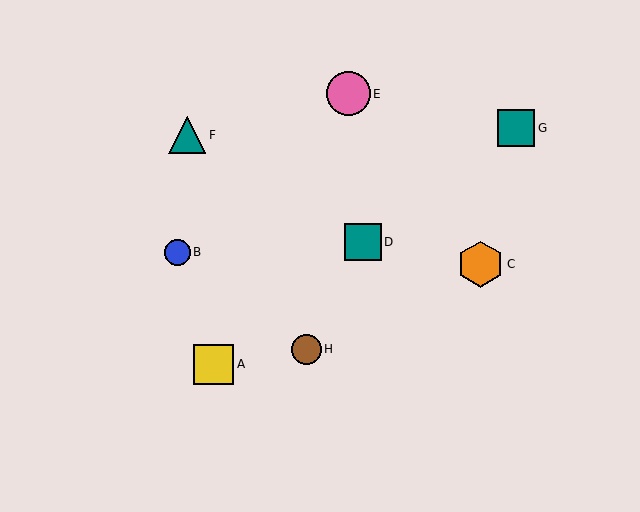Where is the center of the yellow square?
The center of the yellow square is at (214, 364).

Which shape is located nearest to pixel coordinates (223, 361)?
The yellow square (labeled A) at (214, 364) is nearest to that location.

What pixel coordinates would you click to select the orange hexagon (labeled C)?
Click at (481, 264) to select the orange hexagon C.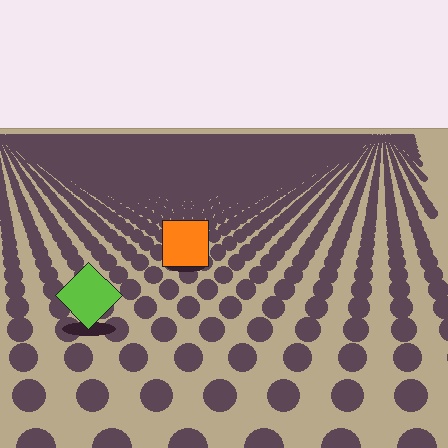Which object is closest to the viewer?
The lime diamond is closest. The texture marks near it are larger and more spread out.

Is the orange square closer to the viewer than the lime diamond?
No. The lime diamond is closer — you can tell from the texture gradient: the ground texture is coarser near it.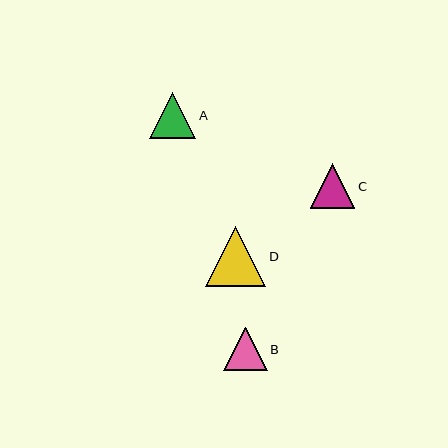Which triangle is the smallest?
Triangle B is the smallest with a size of approximately 43 pixels.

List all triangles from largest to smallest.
From largest to smallest: D, A, C, B.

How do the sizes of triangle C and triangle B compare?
Triangle C and triangle B are approximately the same size.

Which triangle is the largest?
Triangle D is the largest with a size of approximately 61 pixels.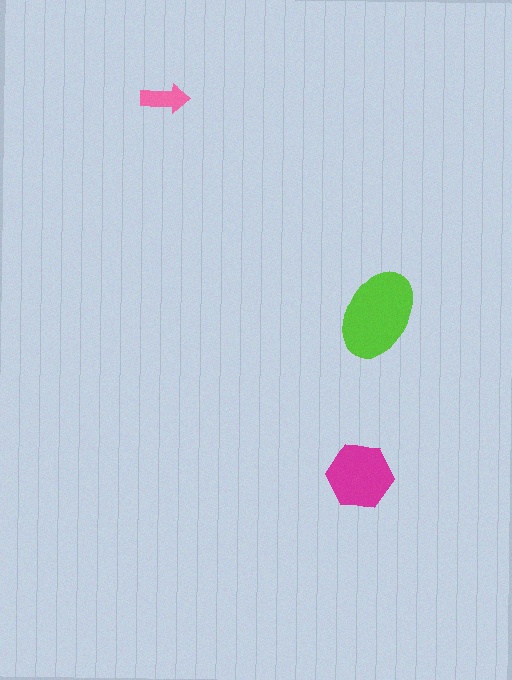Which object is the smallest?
The pink arrow.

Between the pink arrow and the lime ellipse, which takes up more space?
The lime ellipse.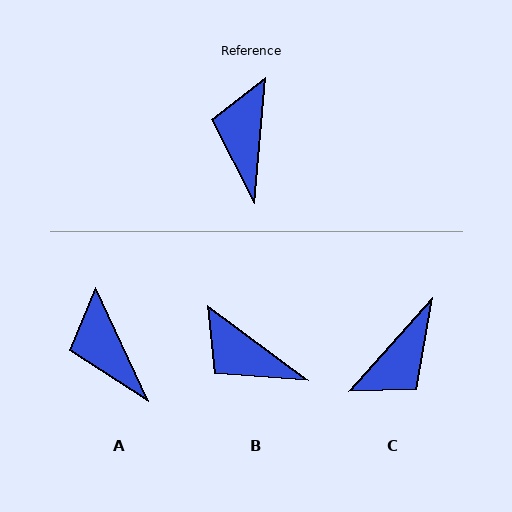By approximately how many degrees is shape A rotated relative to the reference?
Approximately 30 degrees counter-clockwise.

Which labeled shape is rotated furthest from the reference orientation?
C, about 143 degrees away.